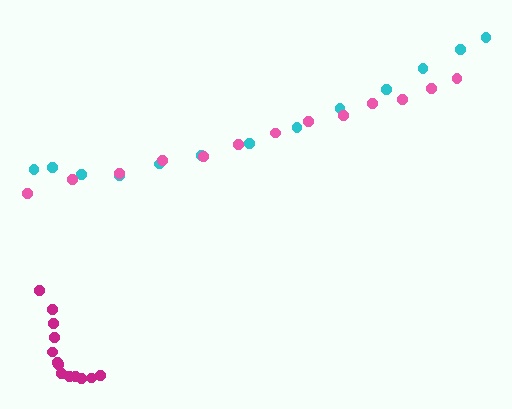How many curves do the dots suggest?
There are 3 distinct paths.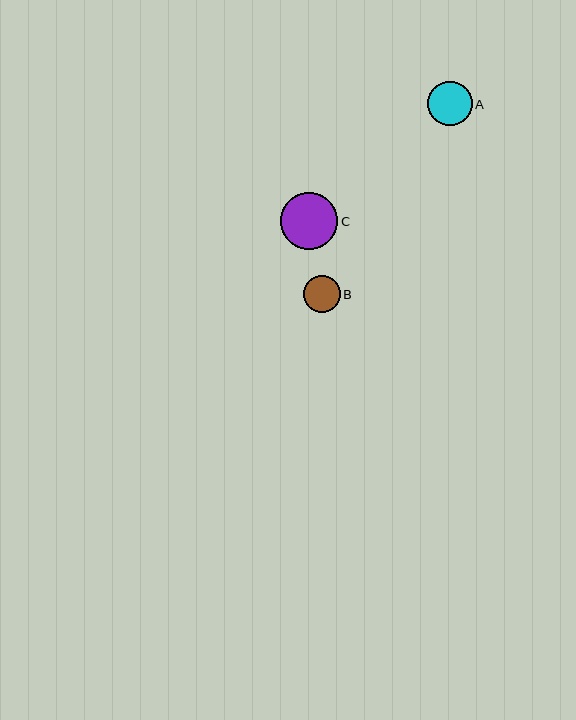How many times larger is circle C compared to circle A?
Circle C is approximately 1.3 times the size of circle A.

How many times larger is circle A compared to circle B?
Circle A is approximately 1.2 times the size of circle B.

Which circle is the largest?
Circle C is the largest with a size of approximately 58 pixels.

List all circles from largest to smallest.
From largest to smallest: C, A, B.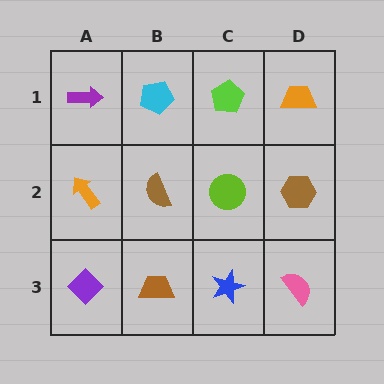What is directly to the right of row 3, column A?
A brown trapezoid.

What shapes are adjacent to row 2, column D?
An orange trapezoid (row 1, column D), a pink semicircle (row 3, column D), a lime circle (row 2, column C).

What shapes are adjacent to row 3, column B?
A brown semicircle (row 2, column B), a purple diamond (row 3, column A), a blue star (row 3, column C).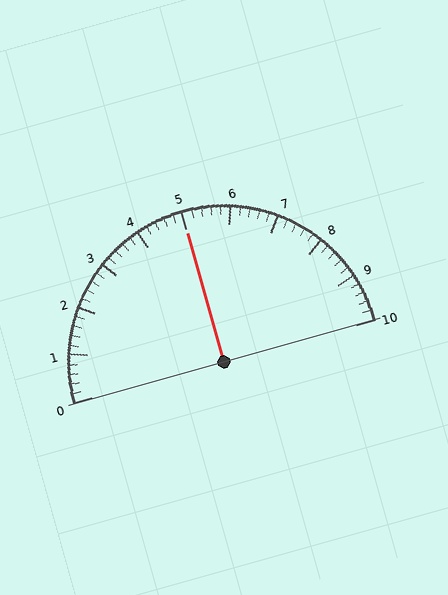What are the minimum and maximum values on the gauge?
The gauge ranges from 0 to 10.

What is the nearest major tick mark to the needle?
The nearest major tick mark is 5.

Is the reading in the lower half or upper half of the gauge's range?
The reading is in the upper half of the range (0 to 10).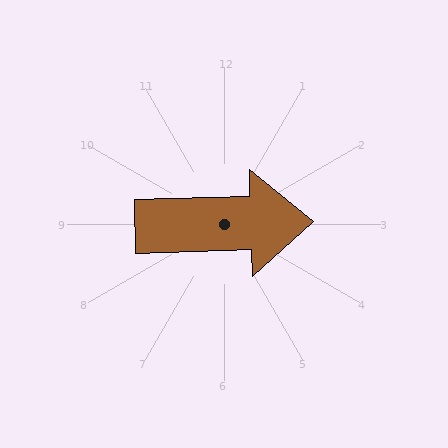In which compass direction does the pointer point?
East.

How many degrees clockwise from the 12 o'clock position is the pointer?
Approximately 88 degrees.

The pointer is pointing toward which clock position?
Roughly 3 o'clock.